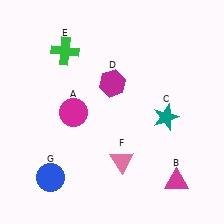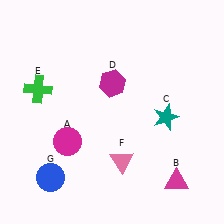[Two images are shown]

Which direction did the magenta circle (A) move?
The magenta circle (A) moved down.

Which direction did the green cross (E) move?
The green cross (E) moved down.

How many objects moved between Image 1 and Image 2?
2 objects moved between the two images.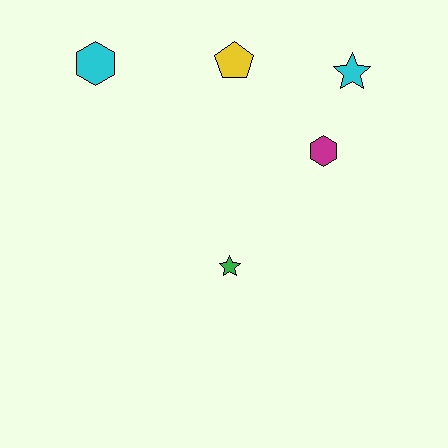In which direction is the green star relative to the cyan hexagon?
The green star is below the cyan hexagon.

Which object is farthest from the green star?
The cyan hexagon is farthest from the green star.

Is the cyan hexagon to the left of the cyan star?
Yes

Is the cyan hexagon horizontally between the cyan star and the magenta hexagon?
No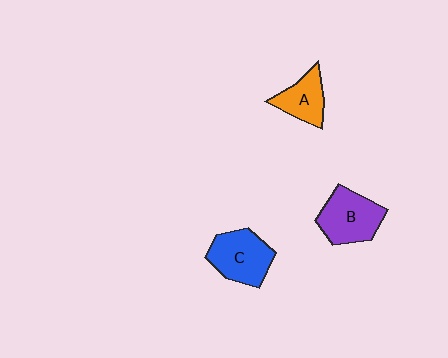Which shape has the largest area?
Shape B (purple).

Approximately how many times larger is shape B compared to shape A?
Approximately 1.5 times.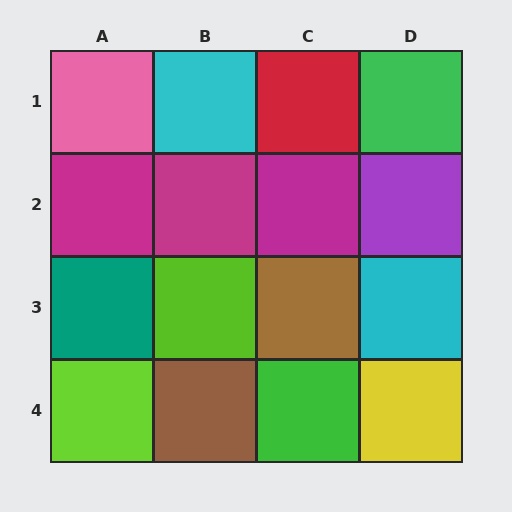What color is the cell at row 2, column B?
Magenta.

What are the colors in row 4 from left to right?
Lime, brown, green, yellow.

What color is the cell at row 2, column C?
Magenta.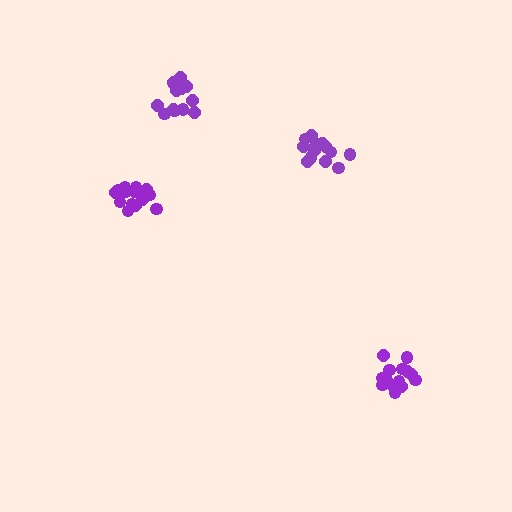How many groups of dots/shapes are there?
There are 4 groups.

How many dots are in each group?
Group 1: 14 dots, Group 2: 15 dots, Group 3: 13 dots, Group 4: 13 dots (55 total).